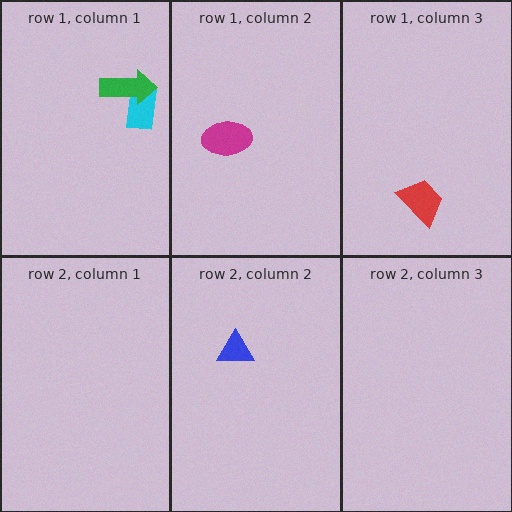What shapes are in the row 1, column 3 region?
The red trapezoid.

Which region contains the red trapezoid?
The row 1, column 3 region.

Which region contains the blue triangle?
The row 2, column 2 region.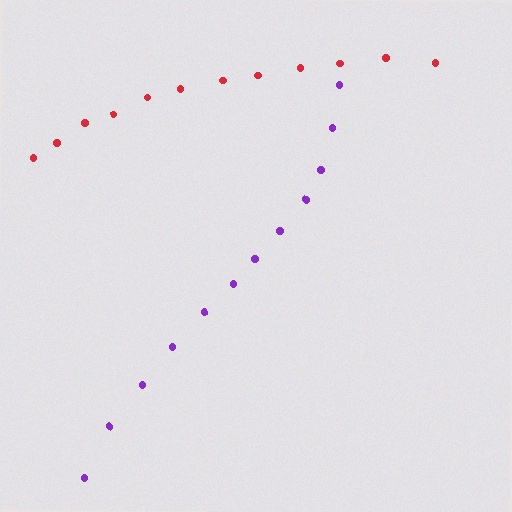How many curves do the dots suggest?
There are 2 distinct paths.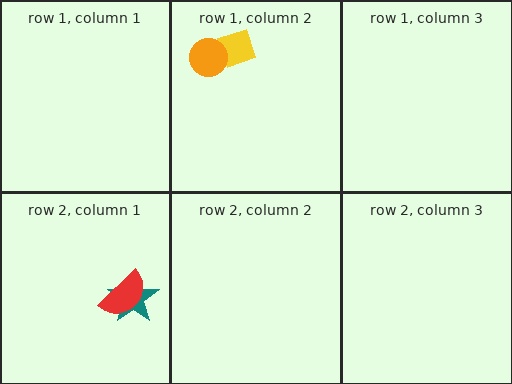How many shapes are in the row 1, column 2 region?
2.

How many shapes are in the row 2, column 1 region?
2.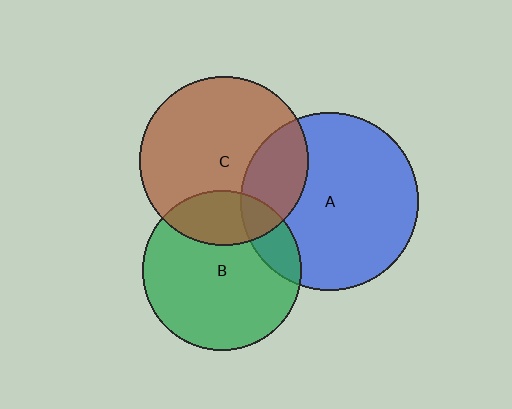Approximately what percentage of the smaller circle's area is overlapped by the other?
Approximately 25%.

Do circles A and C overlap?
Yes.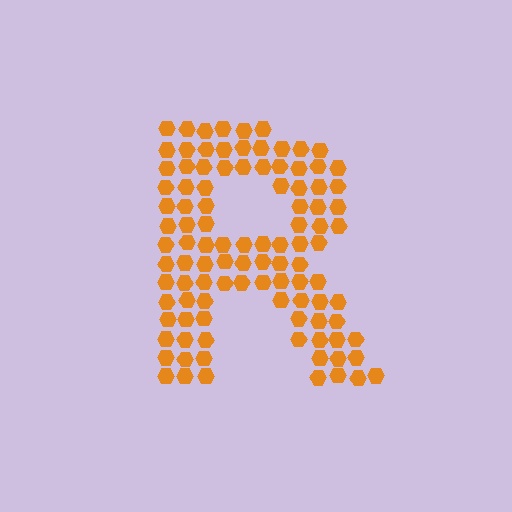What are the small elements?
The small elements are hexagons.